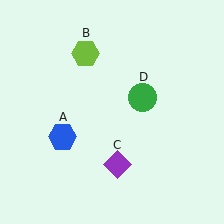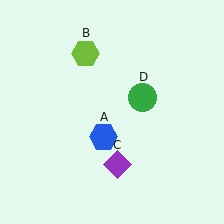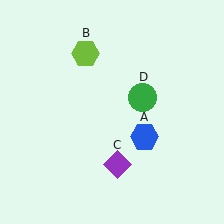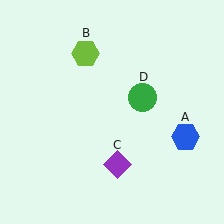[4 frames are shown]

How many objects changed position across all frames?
1 object changed position: blue hexagon (object A).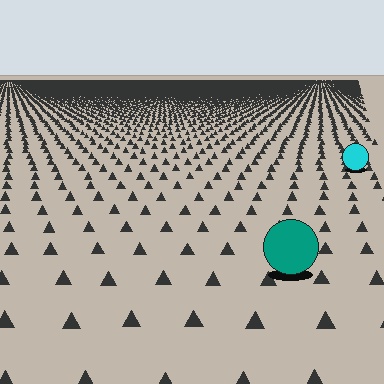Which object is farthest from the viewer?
The cyan circle is farthest from the viewer. It appears smaller and the ground texture around it is denser.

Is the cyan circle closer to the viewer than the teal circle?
No. The teal circle is closer — you can tell from the texture gradient: the ground texture is coarser near it.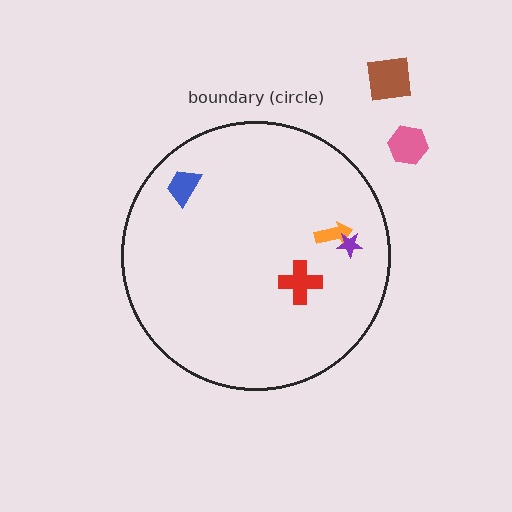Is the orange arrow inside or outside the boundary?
Inside.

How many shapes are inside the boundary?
4 inside, 2 outside.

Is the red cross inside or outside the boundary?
Inside.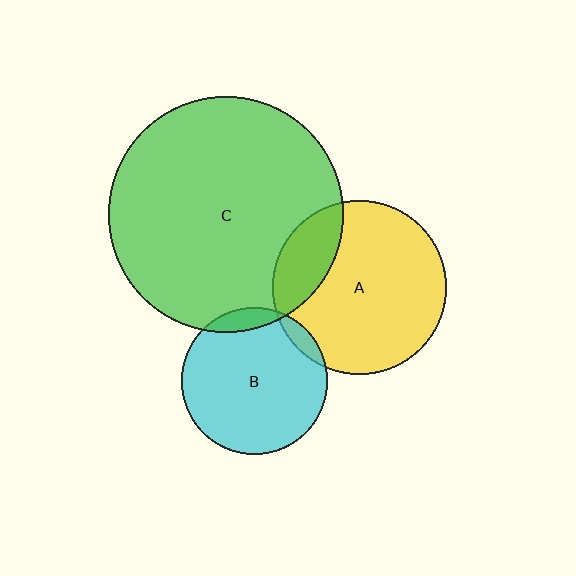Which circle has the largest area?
Circle C (green).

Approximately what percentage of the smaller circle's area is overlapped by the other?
Approximately 20%.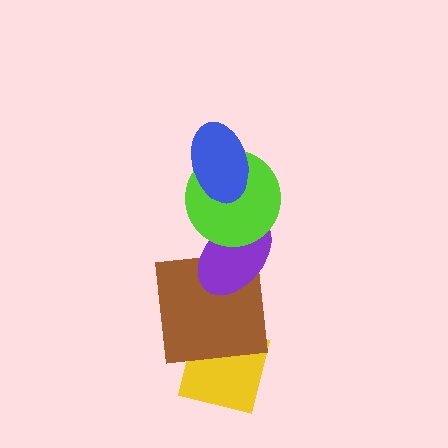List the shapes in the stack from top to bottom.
From top to bottom: the blue ellipse, the lime circle, the purple ellipse, the brown square, the yellow square.